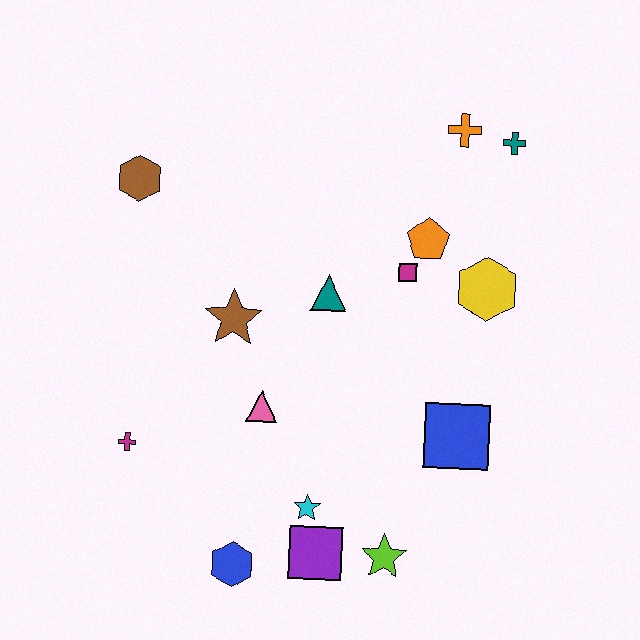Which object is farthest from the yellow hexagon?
The magenta cross is farthest from the yellow hexagon.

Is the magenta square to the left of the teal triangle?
No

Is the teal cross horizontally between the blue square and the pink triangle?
No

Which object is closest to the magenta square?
The orange pentagon is closest to the magenta square.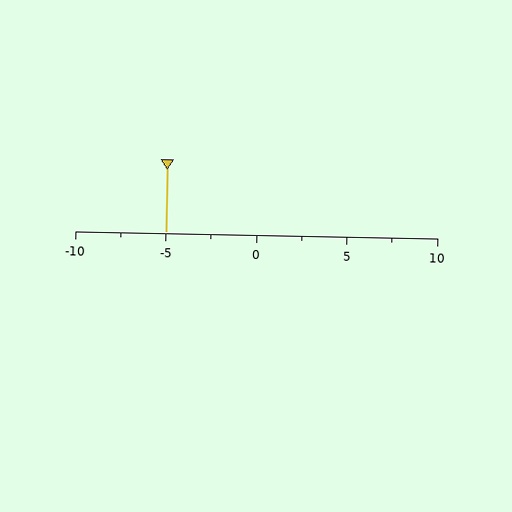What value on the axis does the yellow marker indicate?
The marker indicates approximately -5.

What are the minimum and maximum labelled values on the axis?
The axis runs from -10 to 10.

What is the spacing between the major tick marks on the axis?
The major ticks are spaced 5 apart.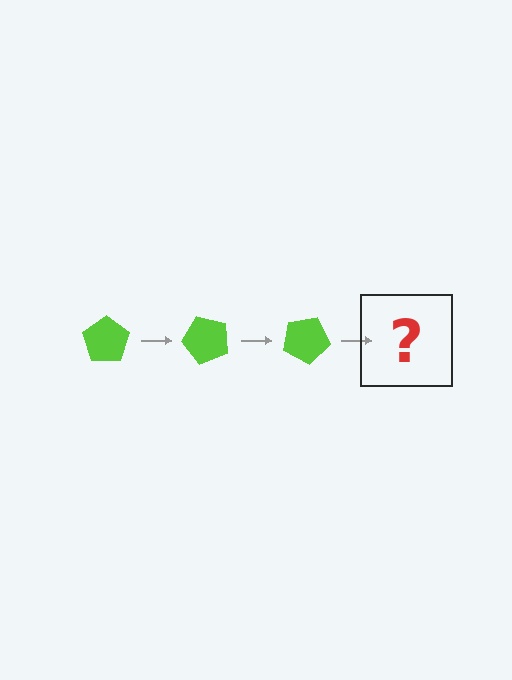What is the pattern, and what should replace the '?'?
The pattern is that the pentagon rotates 50 degrees each step. The '?' should be a lime pentagon rotated 150 degrees.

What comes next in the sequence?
The next element should be a lime pentagon rotated 150 degrees.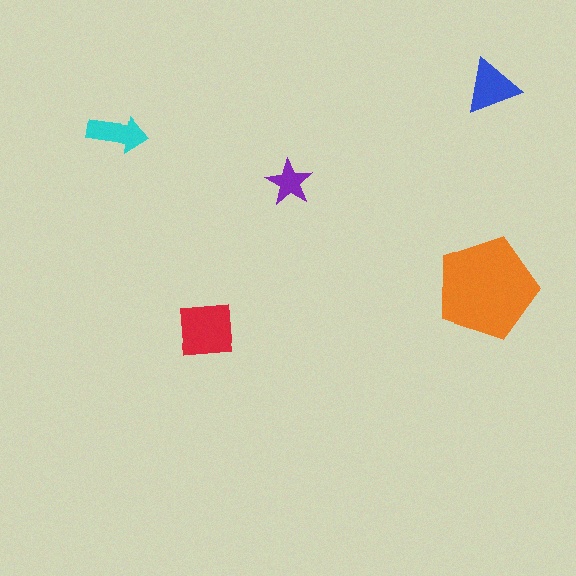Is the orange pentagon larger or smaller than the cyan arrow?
Larger.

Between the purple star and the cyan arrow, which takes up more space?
The cyan arrow.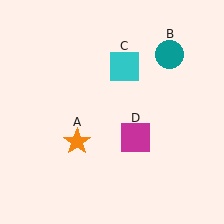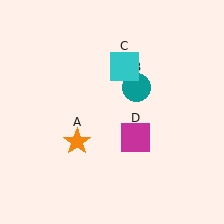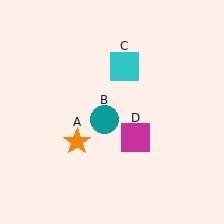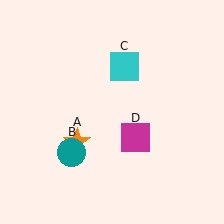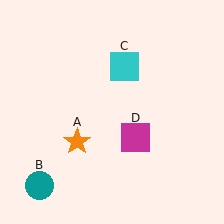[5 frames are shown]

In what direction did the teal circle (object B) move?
The teal circle (object B) moved down and to the left.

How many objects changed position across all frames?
1 object changed position: teal circle (object B).